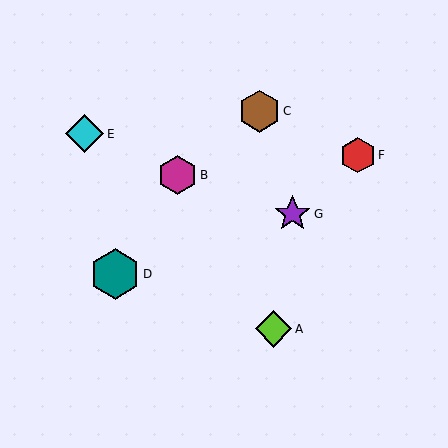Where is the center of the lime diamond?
The center of the lime diamond is at (274, 329).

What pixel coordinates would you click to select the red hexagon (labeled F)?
Click at (358, 155) to select the red hexagon F.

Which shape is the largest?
The teal hexagon (labeled D) is the largest.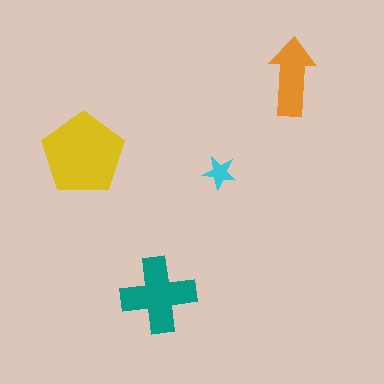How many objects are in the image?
There are 4 objects in the image.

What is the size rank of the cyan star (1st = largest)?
4th.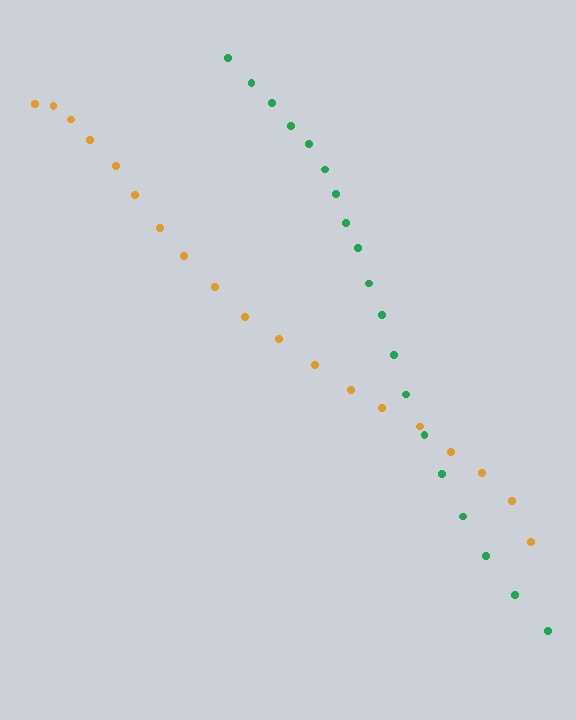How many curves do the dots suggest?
There are 2 distinct paths.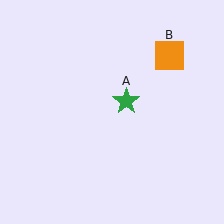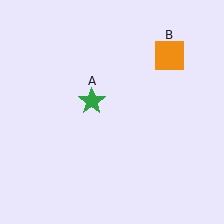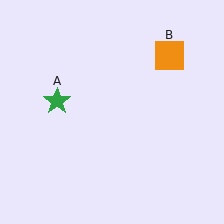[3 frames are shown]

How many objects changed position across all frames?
1 object changed position: green star (object A).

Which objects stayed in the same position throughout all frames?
Orange square (object B) remained stationary.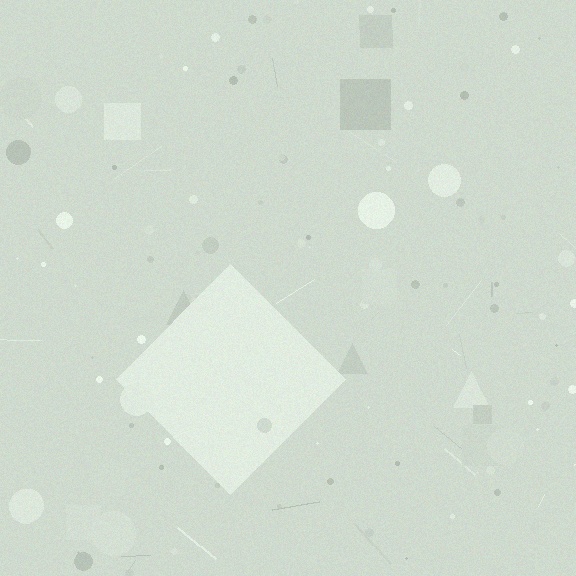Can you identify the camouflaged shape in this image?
The camouflaged shape is a diamond.